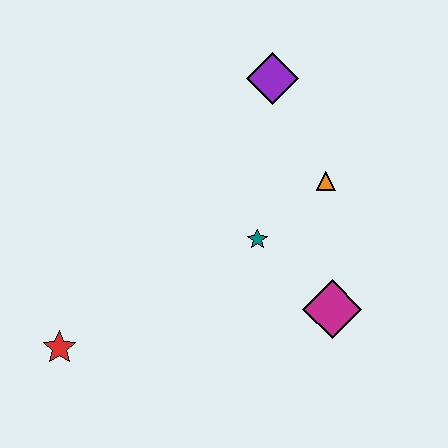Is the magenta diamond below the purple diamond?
Yes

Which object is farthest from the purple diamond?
The red star is farthest from the purple diamond.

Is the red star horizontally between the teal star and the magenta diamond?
No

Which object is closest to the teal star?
The orange triangle is closest to the teal star.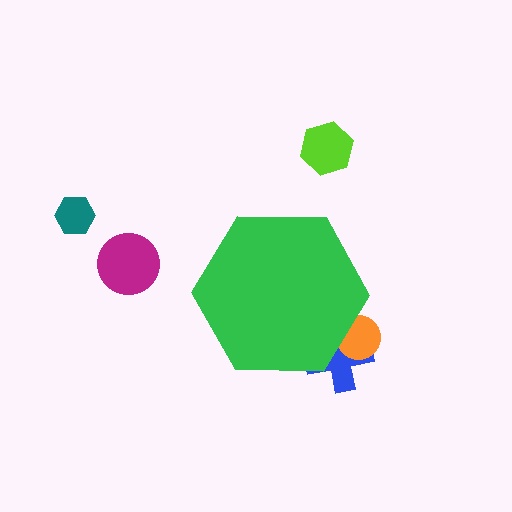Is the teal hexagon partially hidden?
No, the teal hexagon is fully visible.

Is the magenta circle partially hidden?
No, the magenta circle is fully visible.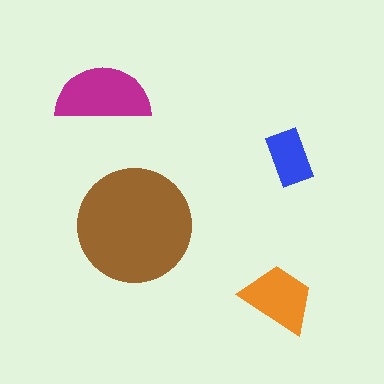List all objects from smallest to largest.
The blue rectangle, the orange trapezoid, the magenta semicircle, the brown circle.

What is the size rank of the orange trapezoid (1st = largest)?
3rd.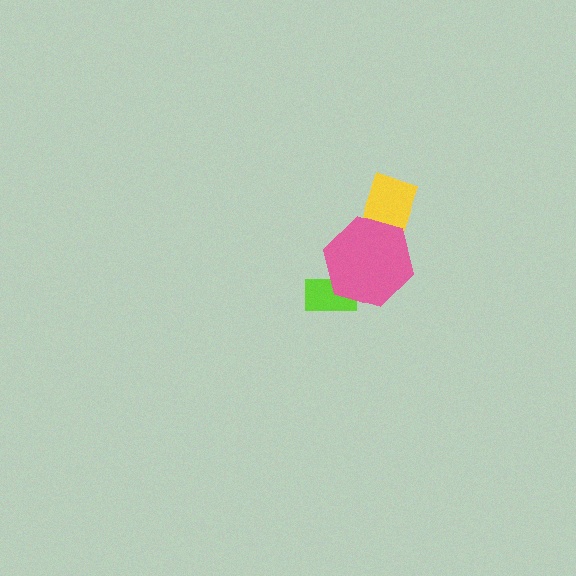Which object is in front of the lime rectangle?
The pink hexagon is in front of the lime rectangle.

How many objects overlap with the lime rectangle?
1 object overlaps with the lime rectangle.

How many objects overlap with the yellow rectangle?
1 object overlaps with the yellow rectangle.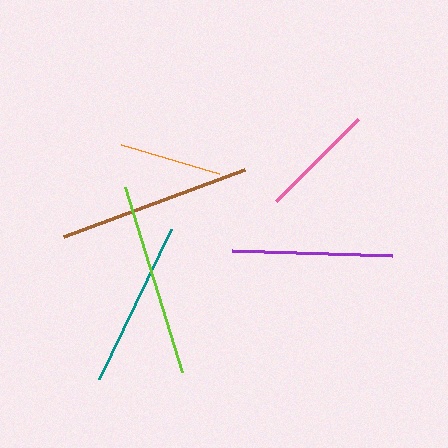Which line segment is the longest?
The lime line is the longest at approximately 194 pixels.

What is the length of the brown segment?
The brown segment is approximately 193 pixels long.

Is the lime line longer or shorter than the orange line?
The lime line is longer than the orange line.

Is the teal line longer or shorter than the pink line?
The teal line is longer than the pink line.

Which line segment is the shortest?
The orange line is the shortest at approximately 102 pixels.